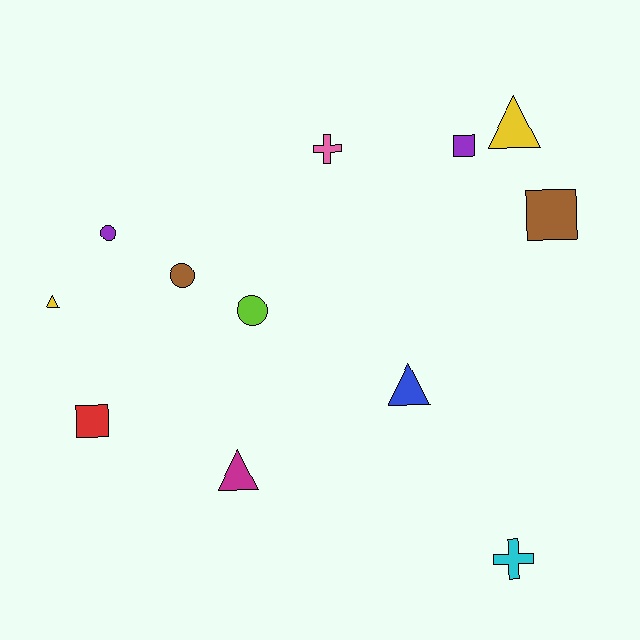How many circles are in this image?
There are 3 circles.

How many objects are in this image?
There are 12 objects.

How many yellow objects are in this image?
There are 2 yellow objects.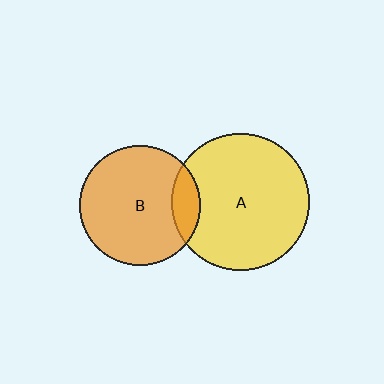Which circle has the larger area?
Circle A (yellow).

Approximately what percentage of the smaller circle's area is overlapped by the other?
Approximately 15%.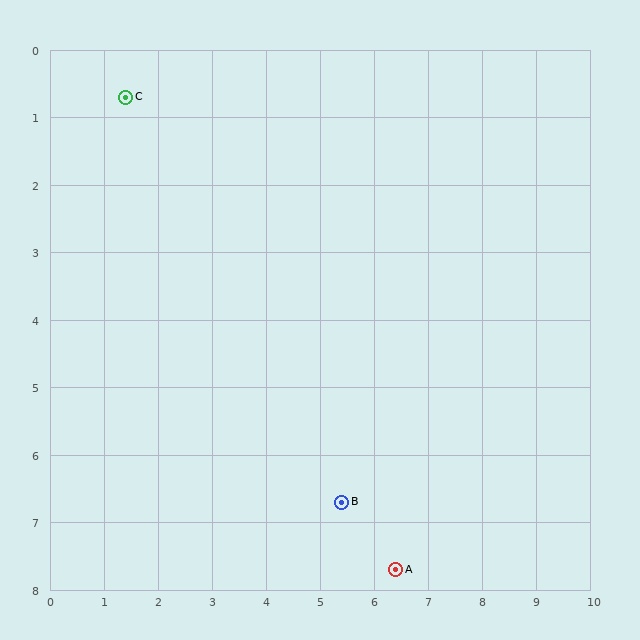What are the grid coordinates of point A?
Point A is at approximately (6.4, 7.7).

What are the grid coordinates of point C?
Point C is at approximately (1.4, 0.7).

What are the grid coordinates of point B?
Point B is at approximately (5.4, 6.7).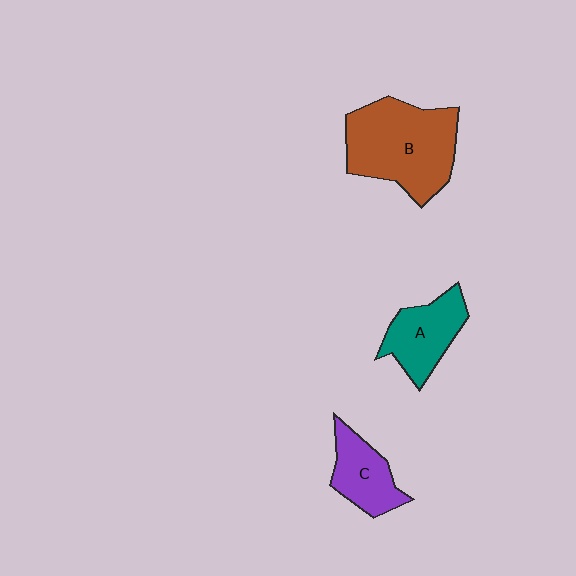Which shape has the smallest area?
Shape C (purple).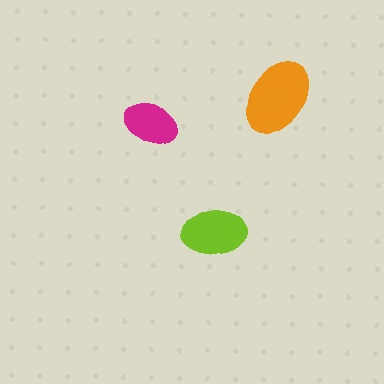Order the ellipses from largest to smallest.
the orange one, the lime one, the magenta one.